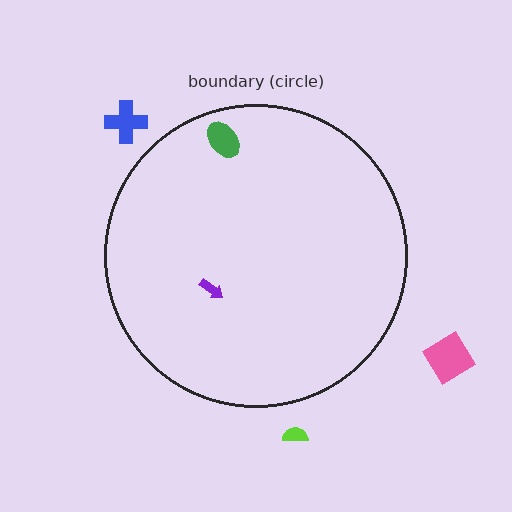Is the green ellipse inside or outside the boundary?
Inside.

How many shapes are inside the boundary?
2 inside, 3 outside.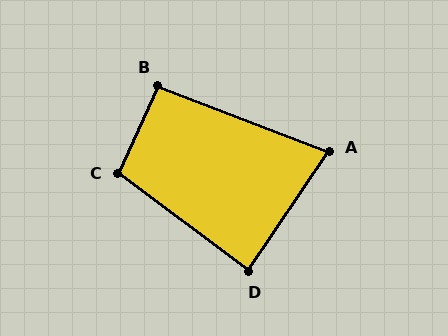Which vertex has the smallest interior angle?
A, at approximately 77 degrees.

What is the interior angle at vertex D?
Approximately 87 degrees (approximately right).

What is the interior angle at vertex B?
Approximately 93 degrees (approximately right).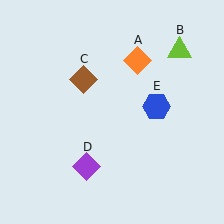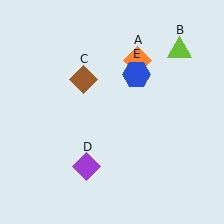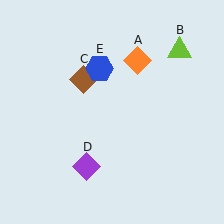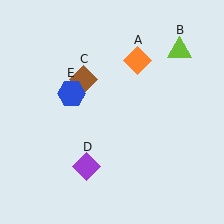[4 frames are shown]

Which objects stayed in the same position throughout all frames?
Orange diamond (object A) and lime triangle (object B) and brown diamond (object C) and purple diamond (object D) remained stationary.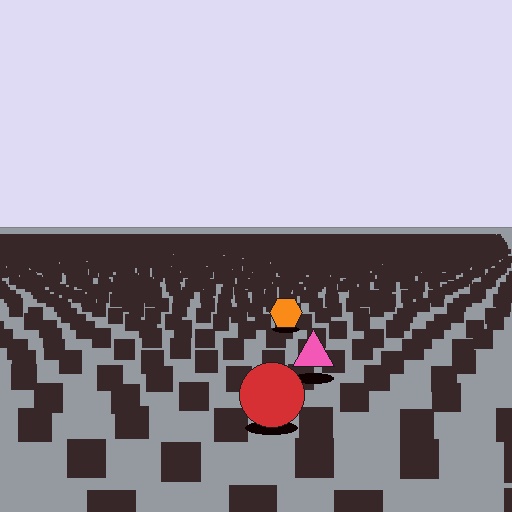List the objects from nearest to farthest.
From nearest to farthest: the red circle, the pink triangle, the orange hexagon.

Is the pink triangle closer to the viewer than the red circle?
No. The red circle is closer — you can tell from the texture gradient: the ground texture is coarser near it.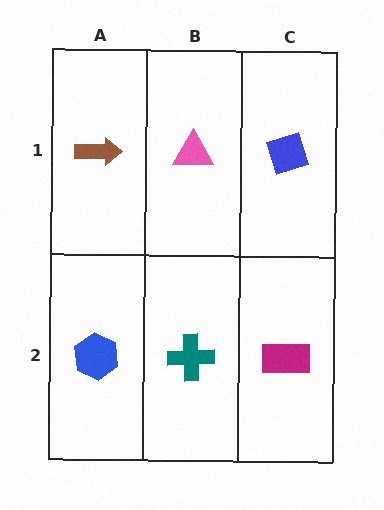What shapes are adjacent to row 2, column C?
A blue diamond (row 1, column C), a teal cross (row 2, column B).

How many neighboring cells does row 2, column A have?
2.